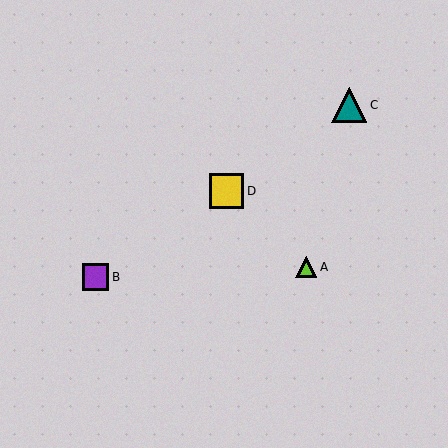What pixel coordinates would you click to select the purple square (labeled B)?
Click at (96, 277) to select the purple square B.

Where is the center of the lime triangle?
The center of the lime triangle is at (306, 267).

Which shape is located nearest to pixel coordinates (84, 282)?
The purple square (labeled B) at (96, 277) is nearest to that location.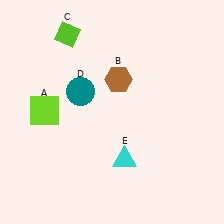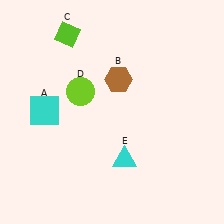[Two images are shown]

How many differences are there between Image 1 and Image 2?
There are 2 differences between the two images.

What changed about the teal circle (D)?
In Image 1, D is teal. In Image 2, it changed to lime.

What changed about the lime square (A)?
In Image 1, A is lime. In Image 2, it changed to cyan.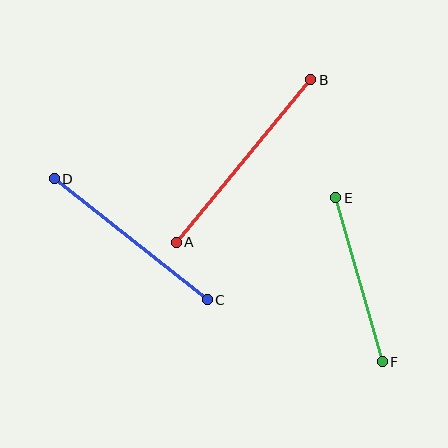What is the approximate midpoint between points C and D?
The midpoint is at approximately (131, 239) pixels.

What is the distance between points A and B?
The distance is approximately 211 pixels.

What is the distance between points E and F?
The distance is approximately 170 pixels.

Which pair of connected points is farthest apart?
Points A and B are farthest apart.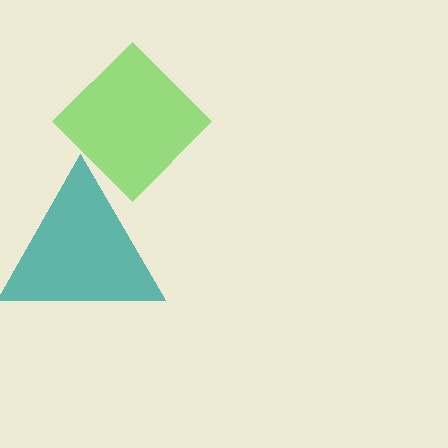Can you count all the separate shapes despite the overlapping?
Yes, there are 2 separate shapes.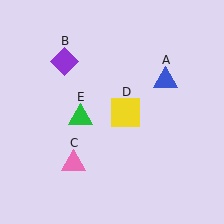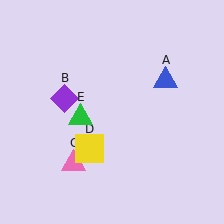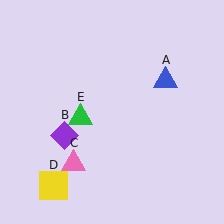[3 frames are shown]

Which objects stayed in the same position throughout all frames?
Blue triangle (object A) and pink triangle (object C) and green triangle (object E) remained stationary.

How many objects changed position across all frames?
2 objects changed position: purple diamond (object B), yellow square (object D).